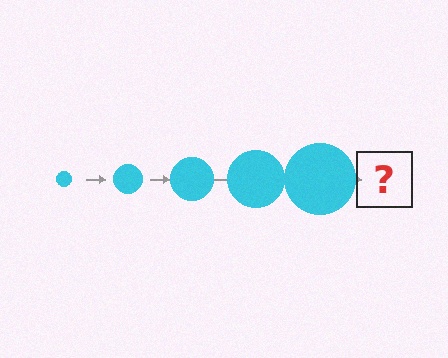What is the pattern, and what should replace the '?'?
The pattern is that the circle gets progressively larger each step. The '?' should be a cyan circle, larger than the previous one.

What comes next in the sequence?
The next element should be a cyan circle, larger than the previous one.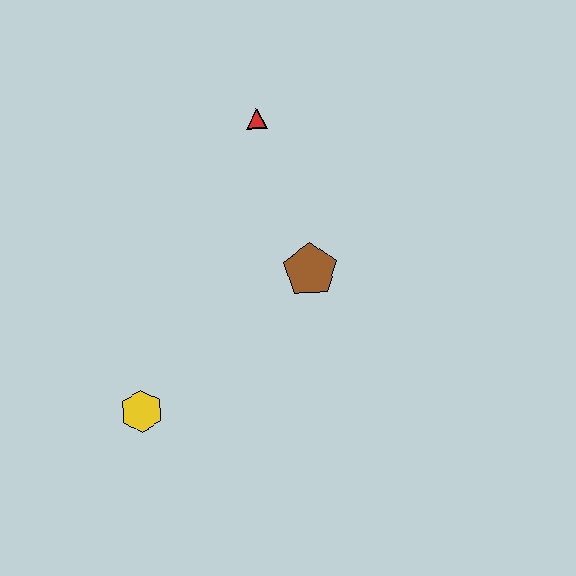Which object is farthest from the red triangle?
The yellow hexagon is farthest from the red triangle.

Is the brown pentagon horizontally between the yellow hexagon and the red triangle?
No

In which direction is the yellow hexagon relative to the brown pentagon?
The yellow hexagon is to the left of the brown pentagon.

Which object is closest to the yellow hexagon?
The brown pentagon is closest to the yellow hexagon.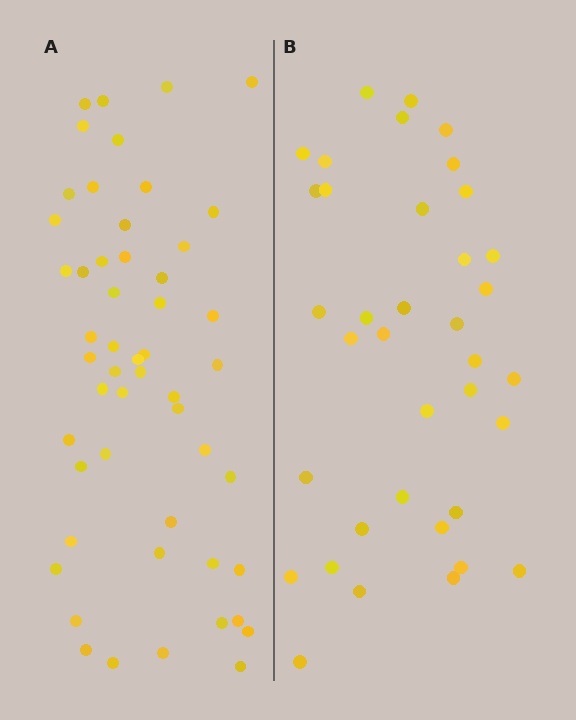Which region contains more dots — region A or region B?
Region A (the left region) has more dots.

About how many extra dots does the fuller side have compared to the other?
Region A has approximately 15 more dots than region B.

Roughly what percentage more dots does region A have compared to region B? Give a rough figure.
About 40% more.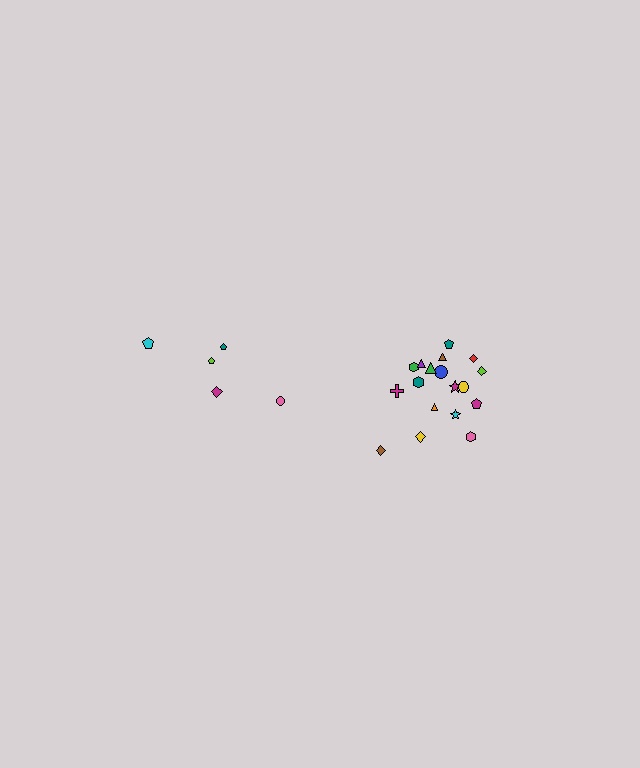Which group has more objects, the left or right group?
The right group.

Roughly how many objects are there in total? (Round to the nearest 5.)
Roughly 25 objects in total.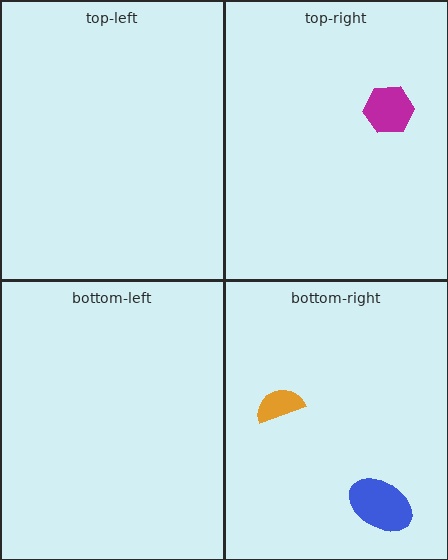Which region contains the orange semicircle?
The bottom-right region.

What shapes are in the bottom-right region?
The blue ellipse, the orange semicircle.